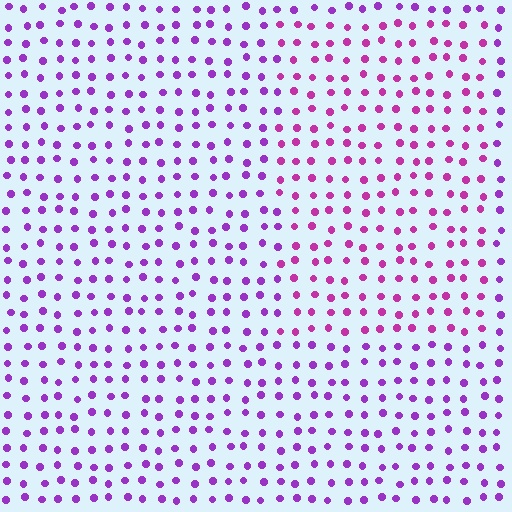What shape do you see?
I see a rectangle.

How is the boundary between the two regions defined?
The boundary is defined purely by a slight shift in hue (about 30 degrees). Spacing, size, and orientation are identical on both sides.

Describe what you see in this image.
The image is filled with small purple elements in a uniform arrangement. A rectangle-shaped region is visible where the elements are tinted to a slightly different hue, forming a subtle color boundary.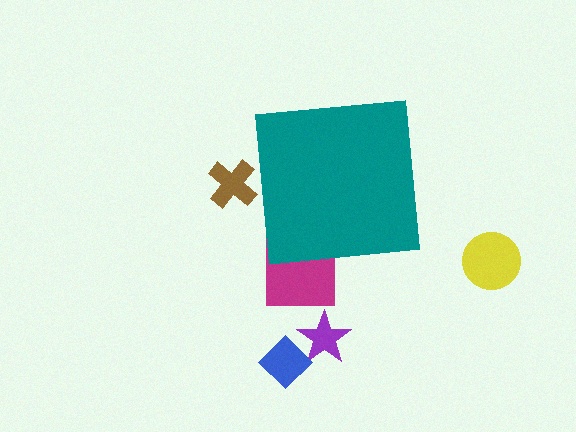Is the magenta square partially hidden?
Yes, the magenta square is partially hidden behind the teal square.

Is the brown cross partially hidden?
Yes, the brown cross is partially hidden behind the teal square.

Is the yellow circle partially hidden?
No, the yellow circle is fully visible.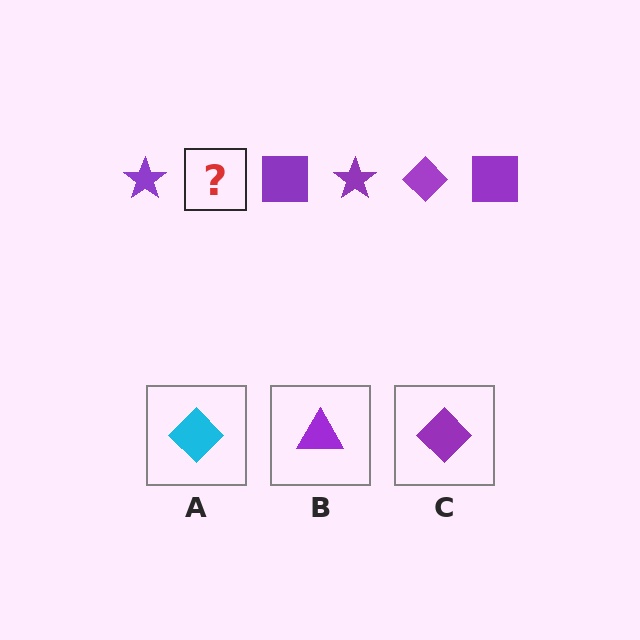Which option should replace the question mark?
Option C.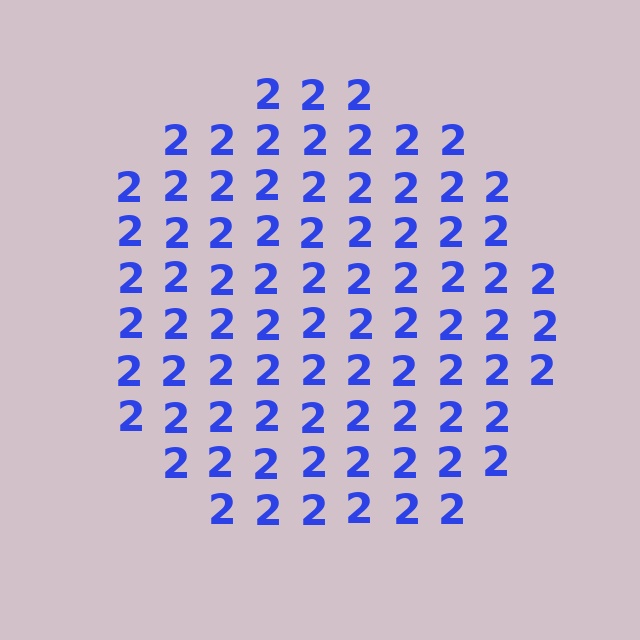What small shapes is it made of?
It is made of small digit 2's.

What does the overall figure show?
The overall figure shows a circle.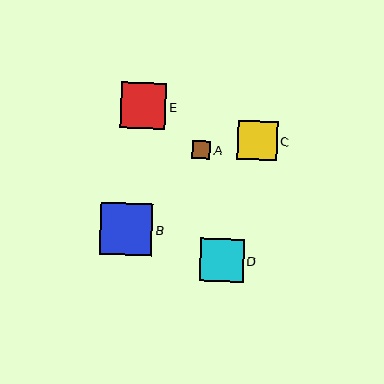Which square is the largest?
Square B is the largest with a size of approximately 52 pixels.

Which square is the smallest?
Square A is the smallest with a size of approximately 18 pixels.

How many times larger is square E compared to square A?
Square E is approximately 2.5 times the size of square A.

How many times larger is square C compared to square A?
Square C is approximately 2.2 times the size of square A.